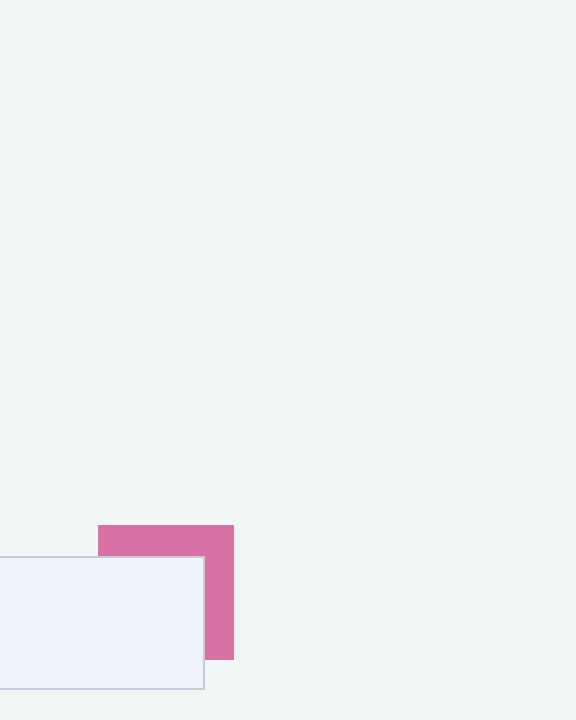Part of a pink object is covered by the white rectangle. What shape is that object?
It is a square.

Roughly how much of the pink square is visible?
A small part of it is visible (roughly 38%).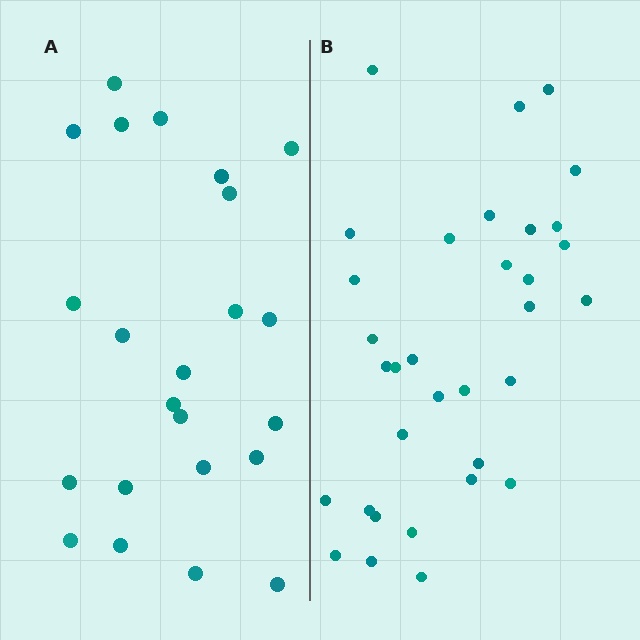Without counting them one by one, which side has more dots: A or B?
Region B (the right region) has more dots.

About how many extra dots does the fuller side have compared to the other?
Region B has roughly 10 or so more dots than region A.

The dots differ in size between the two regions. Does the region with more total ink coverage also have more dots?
No. Region A has more total ink coverage because its dots are larger, but region B actually contains more individual dots. Total area can be misleading — the number of items is what matters here.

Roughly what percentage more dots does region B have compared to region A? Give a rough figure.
About 45% more.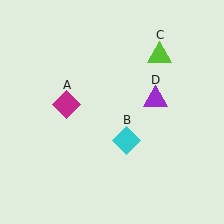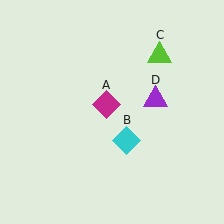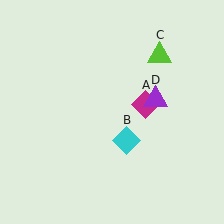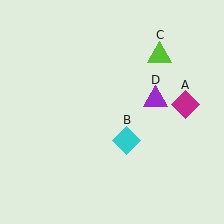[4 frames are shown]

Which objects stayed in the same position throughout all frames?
Cyan diamond (object B) and lime triangle (object C) and purple triangle (object D) remained stationary.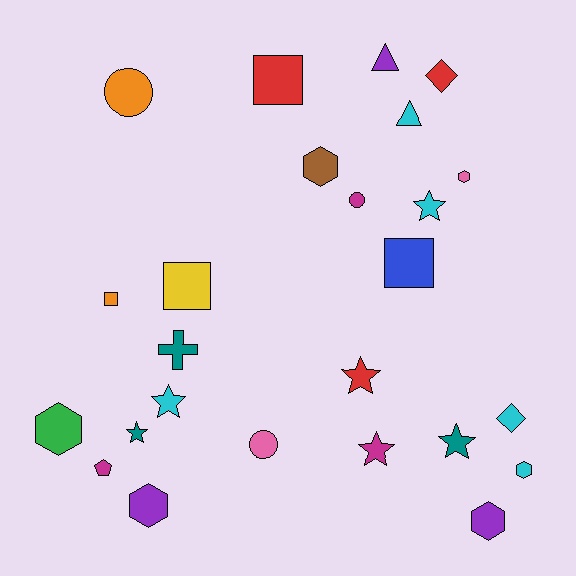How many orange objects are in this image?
There are 2 orange objects.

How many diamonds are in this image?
There are 2 diamonds.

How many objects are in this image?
There are 25 objects.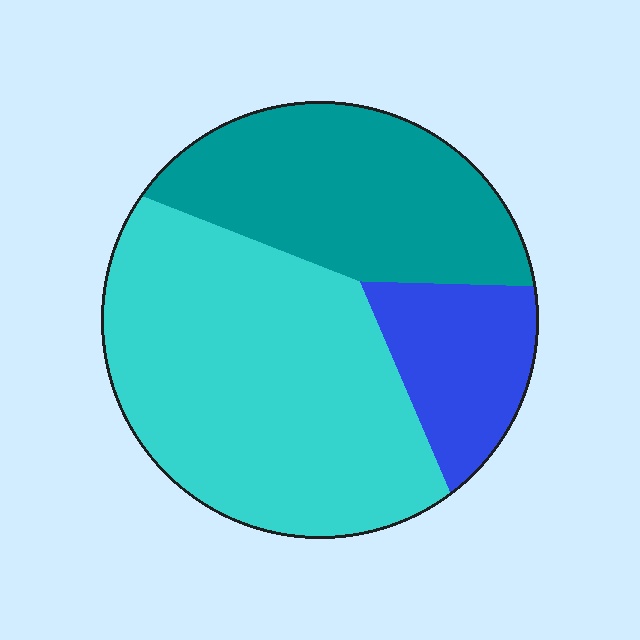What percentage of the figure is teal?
Teal covers roughly 30% of the figure.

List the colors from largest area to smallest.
From largest to smallest: cyan, teal, blue.